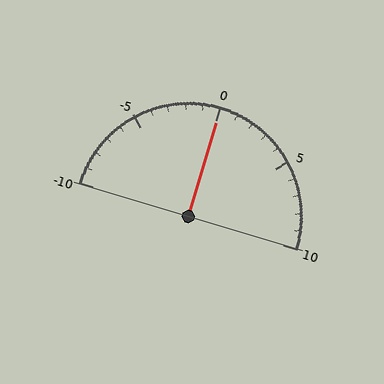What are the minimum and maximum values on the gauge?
The gauge ranges from -10 to 10.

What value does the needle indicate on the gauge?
The needle indicates approximately 0.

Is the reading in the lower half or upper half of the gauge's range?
The reading is in the upper half of the range (-10 to 10).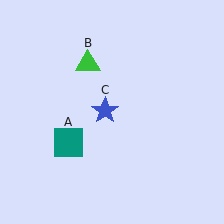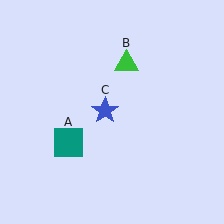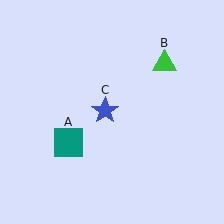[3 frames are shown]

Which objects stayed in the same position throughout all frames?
Teal square (object A) and blue star (object C) remained stationary.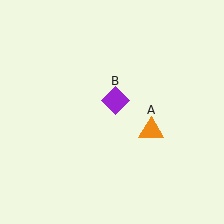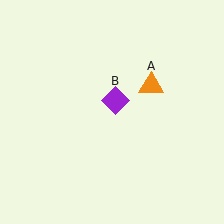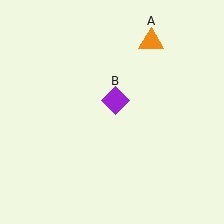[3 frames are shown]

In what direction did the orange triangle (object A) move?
The orange triangle (object A) moved up.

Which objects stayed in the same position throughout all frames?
Purple diamond (object B) remained stationary.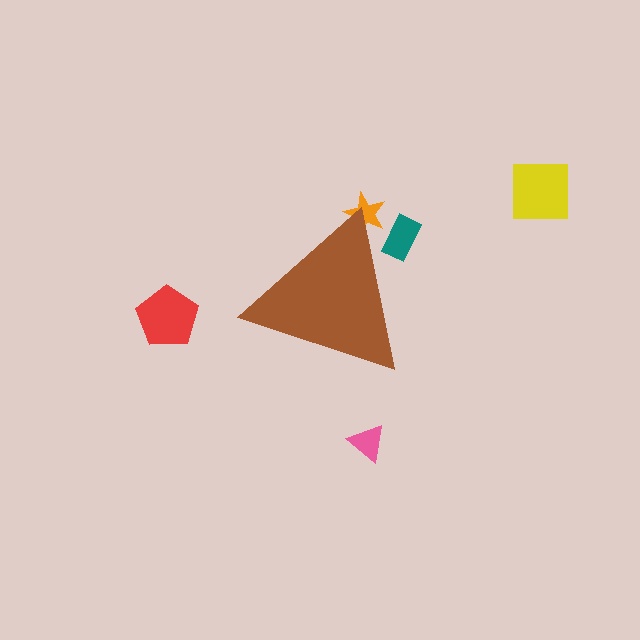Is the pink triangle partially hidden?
No, the pink triangle is fully visible.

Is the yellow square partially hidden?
No, the yellow square is fully visible.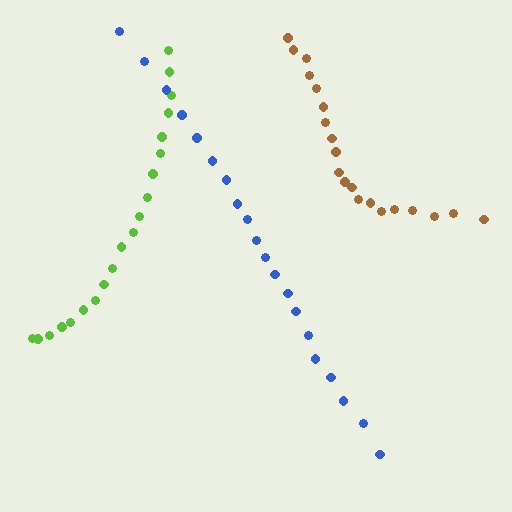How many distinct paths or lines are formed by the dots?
There are 3 distinct paths.